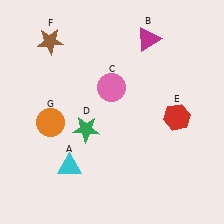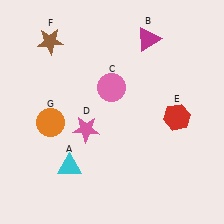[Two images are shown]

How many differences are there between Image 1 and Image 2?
There is 1 difference between the two images.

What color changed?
The star (D) changed from green in Image 1 to pink in Image 2.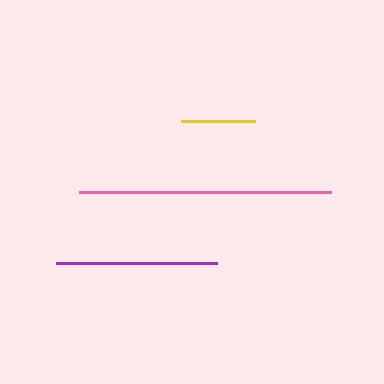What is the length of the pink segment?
The pink segment is approximately 252 pixels long.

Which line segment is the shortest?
The yellow line is the shortest at approximately 75 pixels.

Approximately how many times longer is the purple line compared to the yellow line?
The purple line is approximately 2.2 times the length of the yellow line.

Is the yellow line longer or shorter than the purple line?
The purple line is longer than the yellow line.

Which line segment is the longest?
The pink line is the longest at approximately 252 pixels.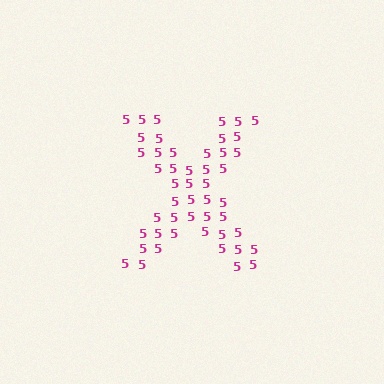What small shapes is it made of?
It is made of small digit 5's.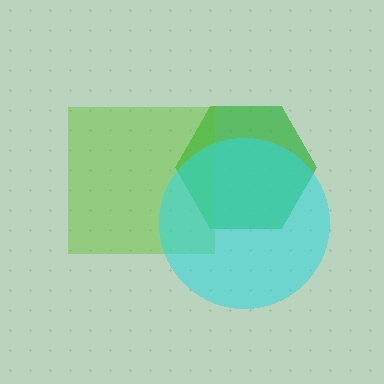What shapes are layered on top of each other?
The layered shapes are: a green hexagon, a lime square, a cyan circle.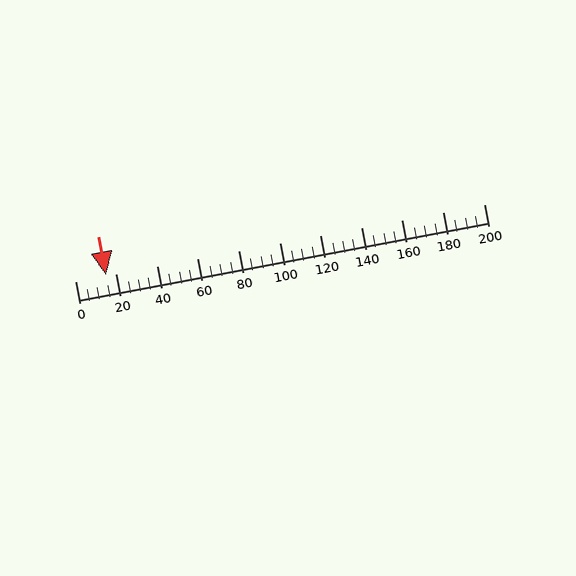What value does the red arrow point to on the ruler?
The red arrow points to approximately 15.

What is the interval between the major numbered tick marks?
The major tick marks are spaced 20 units apart.